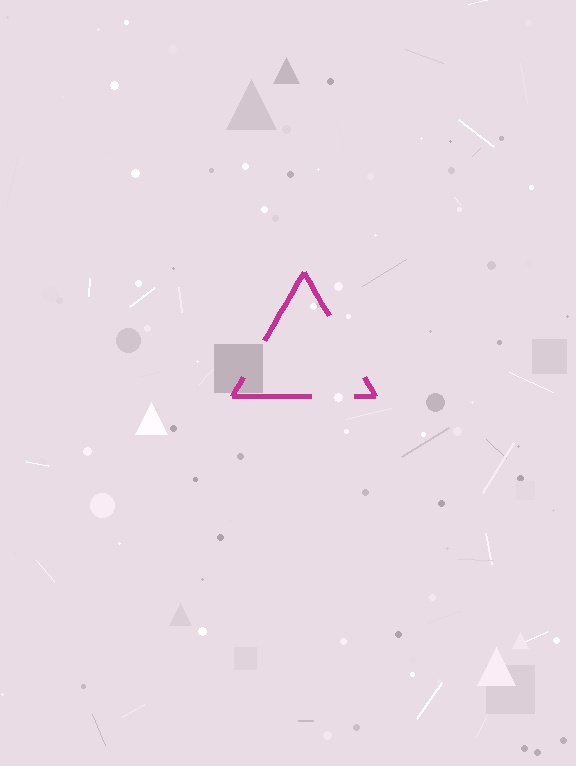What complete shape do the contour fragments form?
The contour fragments form a triangle.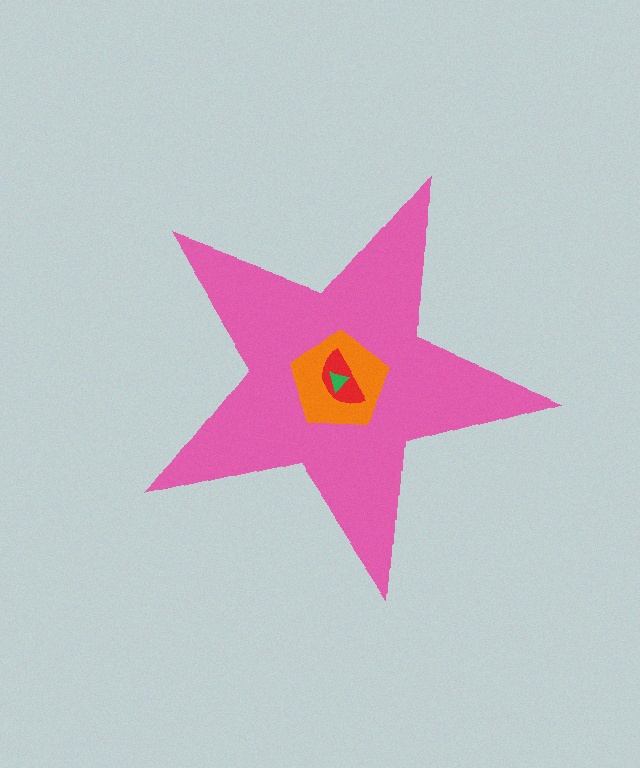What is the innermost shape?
The green triangle.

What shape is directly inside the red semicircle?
The green triangle.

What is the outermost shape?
The pink star.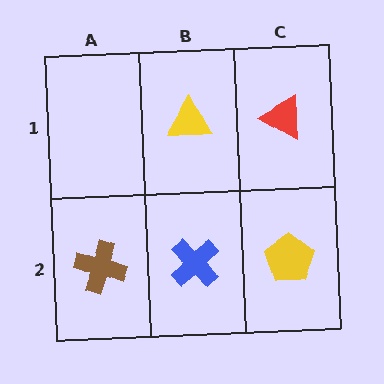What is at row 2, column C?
A yellow pentagon.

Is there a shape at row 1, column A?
No, that cell is empty.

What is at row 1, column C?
A red triangle.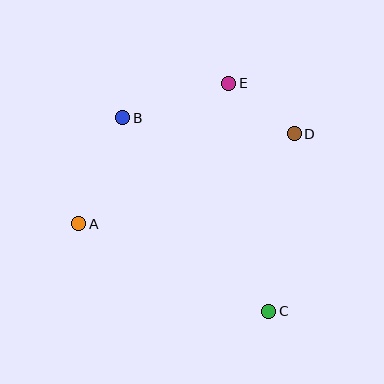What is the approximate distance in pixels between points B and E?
The distance between B and E is approximately 112 pixels.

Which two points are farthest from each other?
Points B and C are farthest from each other.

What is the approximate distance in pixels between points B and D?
The distance between B and D is approximately 173 pixels.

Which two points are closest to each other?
Points D and E are closest to each other.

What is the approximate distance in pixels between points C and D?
The distance between C and D is approximately 179 pixels.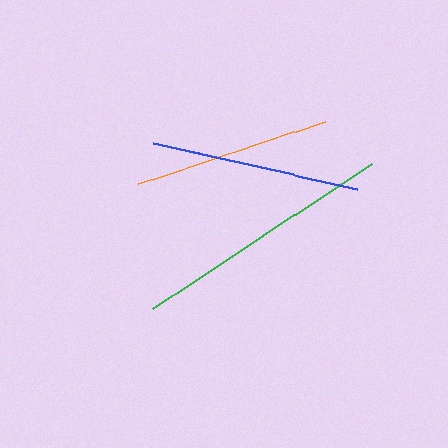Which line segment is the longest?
The green line is the longest at approximately 262 pixels.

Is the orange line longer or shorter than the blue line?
The blue line is longer than the orange line.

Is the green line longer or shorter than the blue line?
The green line is longer than the blue line.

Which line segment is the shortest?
The orange line is the shortest at approximately 197 pixels.